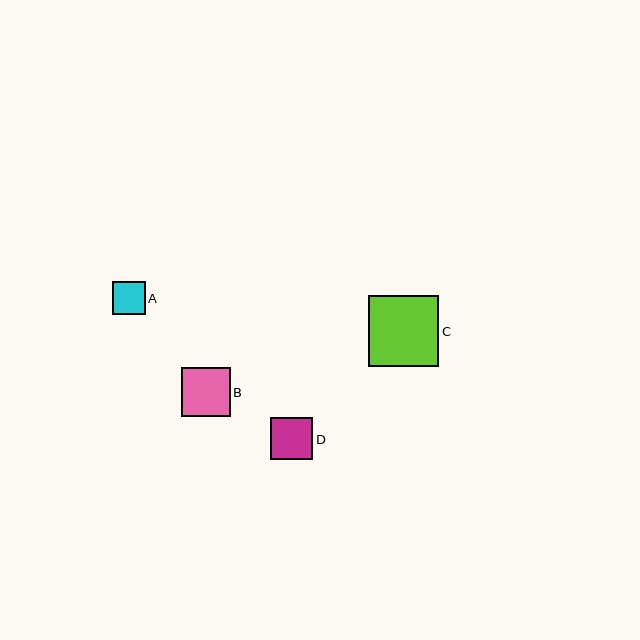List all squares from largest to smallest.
From largest to smallest: C, B, D, A.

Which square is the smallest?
Square A is the smallest with a size of approximately 33 pixels.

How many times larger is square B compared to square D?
Square B is approximately 1.1 times the size of square D.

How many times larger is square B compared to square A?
Square B is approximately 1.5 times the size of square A.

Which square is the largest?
Square C is the largest with a size of approximately 70 pixels.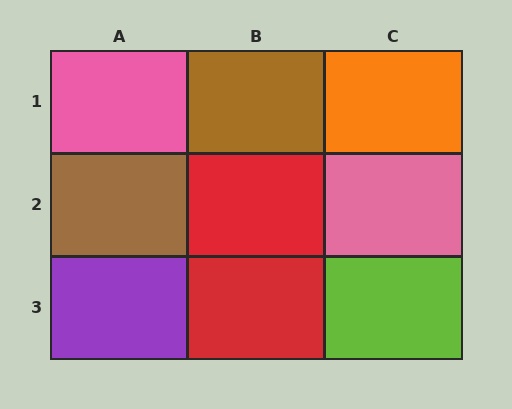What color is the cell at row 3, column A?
Purple.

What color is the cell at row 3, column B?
Red.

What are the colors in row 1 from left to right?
Pink, brown, orange.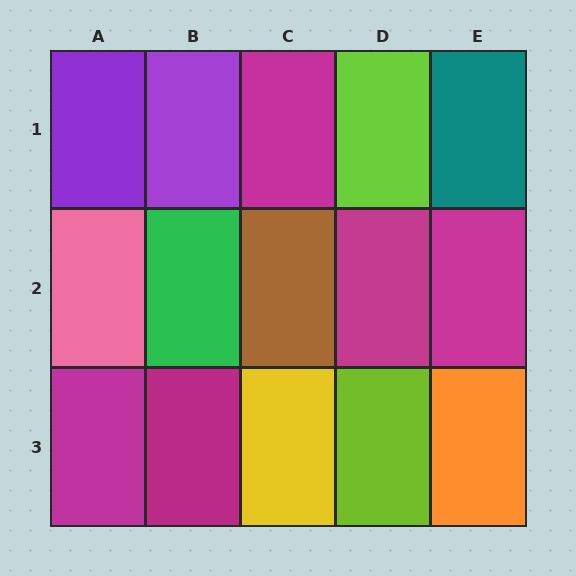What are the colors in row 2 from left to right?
Pink, green, brown, magenta, magenta.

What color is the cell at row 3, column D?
Lime.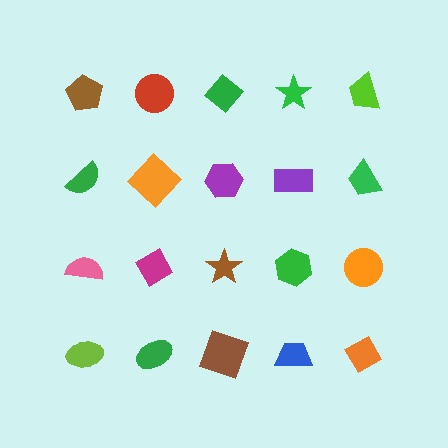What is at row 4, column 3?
A brown square.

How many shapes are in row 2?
5 shapes.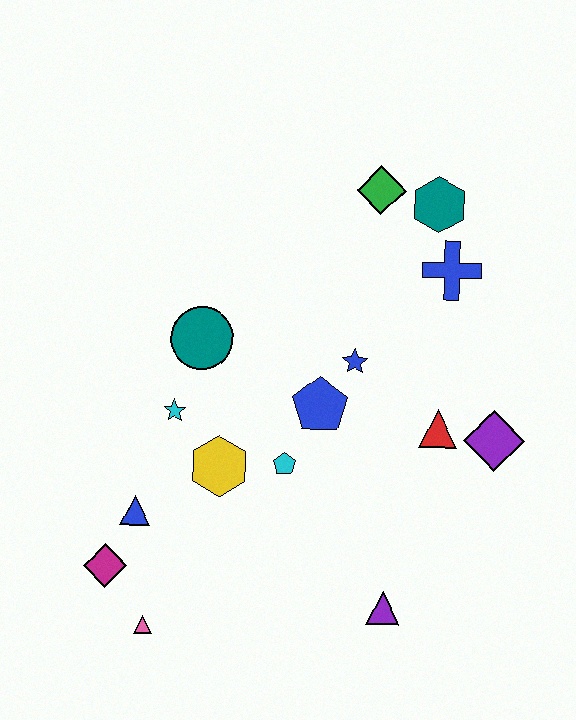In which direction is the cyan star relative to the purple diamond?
The cyan star is to the left of the purple diamond.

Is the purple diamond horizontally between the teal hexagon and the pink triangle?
No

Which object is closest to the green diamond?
The teal hexagon is closest to the green diamond.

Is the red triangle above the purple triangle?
Yes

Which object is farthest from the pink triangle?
The teal hexagon is farthest from the pink triangle.